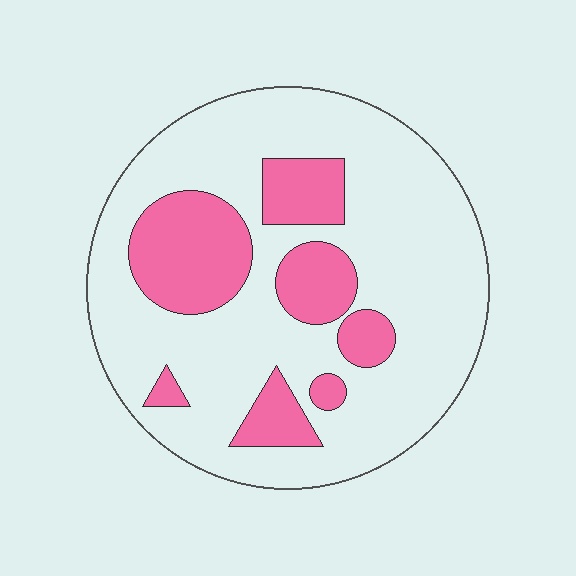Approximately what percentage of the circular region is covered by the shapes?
Approximately 25%.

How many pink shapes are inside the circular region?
7.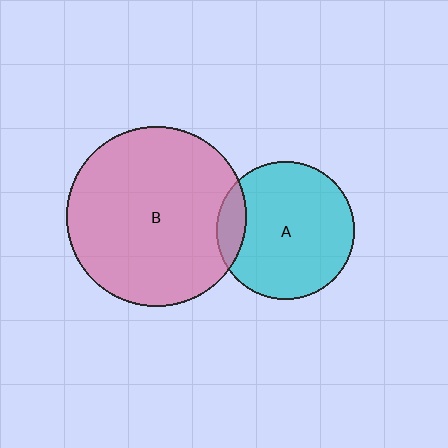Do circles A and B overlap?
Yes.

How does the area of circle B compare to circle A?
Approximately 1.7 times.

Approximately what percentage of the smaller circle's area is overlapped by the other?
Approximately 10%.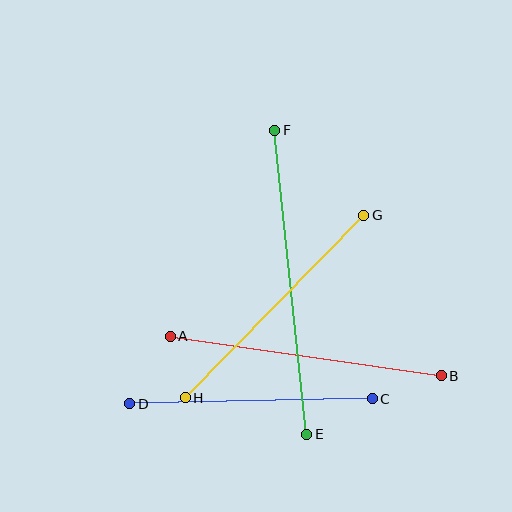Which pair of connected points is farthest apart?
Points E and F are farthest apart.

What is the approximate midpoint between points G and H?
The midpoint is at approximately (275, 306) pixels.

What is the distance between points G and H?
The distance is approximately 255 pixels.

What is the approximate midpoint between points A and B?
The midpoint is at approximately (306, 356) pixels.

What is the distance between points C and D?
The distance is approximately 243 pixels.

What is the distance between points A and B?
The distance is approximately 274 pixels.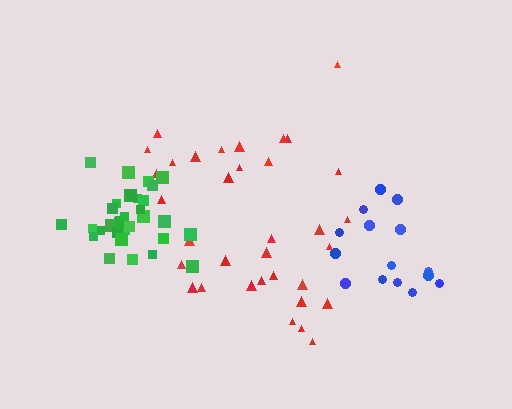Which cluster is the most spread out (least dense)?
Red.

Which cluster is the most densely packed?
Green.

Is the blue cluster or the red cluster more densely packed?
Blue.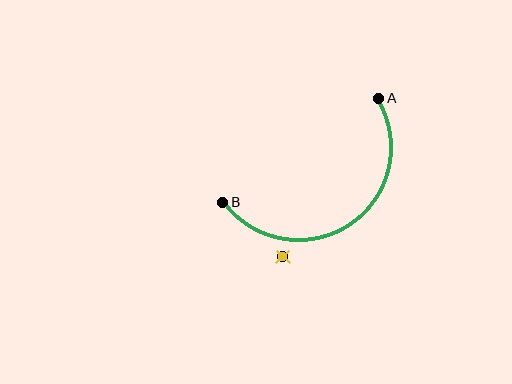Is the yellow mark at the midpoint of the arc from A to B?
No — the yellow mark does not lie on the arc at all. It sits slightly outside the curve.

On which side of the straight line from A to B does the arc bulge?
The arc bulges below the straight line connecting A and B.